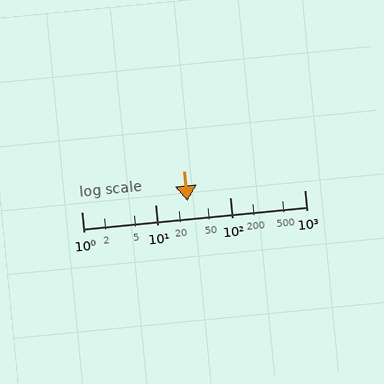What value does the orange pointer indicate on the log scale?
The pointer indicates approximately 27.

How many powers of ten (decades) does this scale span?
The scale spans 3 decades, from 1 to 1000.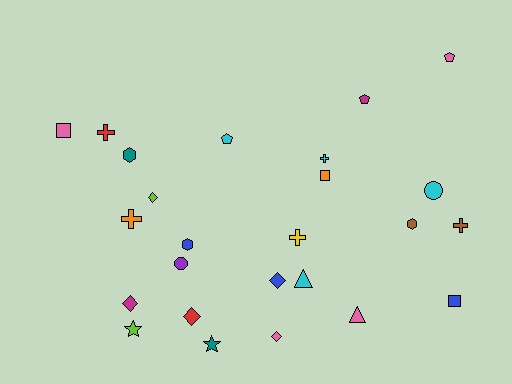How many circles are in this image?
There are 2 circles.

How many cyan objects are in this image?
There are 4 cyan objects.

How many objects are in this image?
There are 25 objects.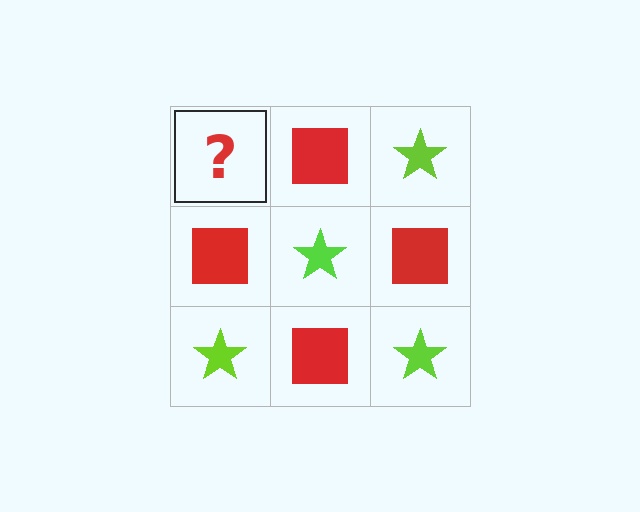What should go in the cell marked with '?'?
The missing cell should contain a lime star.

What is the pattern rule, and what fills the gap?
The rule is that it alternates lime star and red square in a checkerboard pattern. The gap should be filled with a lime star.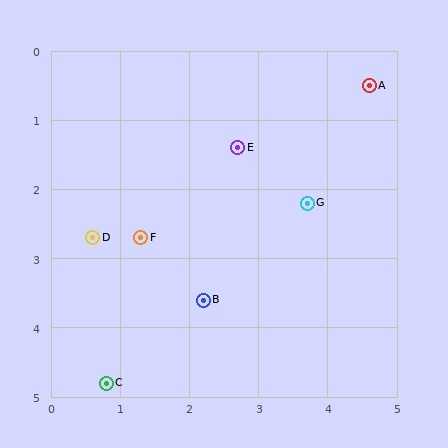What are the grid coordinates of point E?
Point E is at approximately (2.7, 1.4).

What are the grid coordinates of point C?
Point C is at approximately (0.8, 4.8).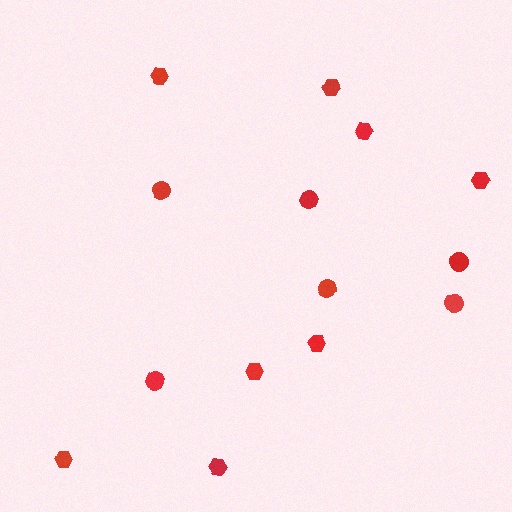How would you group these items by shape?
There are 2 groups: one group of circles (6) and one group of hexagons (8).